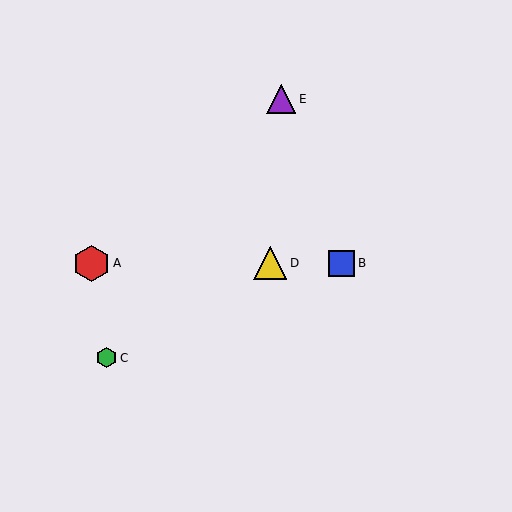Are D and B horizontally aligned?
Yes, both are at y≈263.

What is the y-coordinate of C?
Object C is at y≈358.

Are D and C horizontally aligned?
No, D is at y≈263 and C is at y≈358.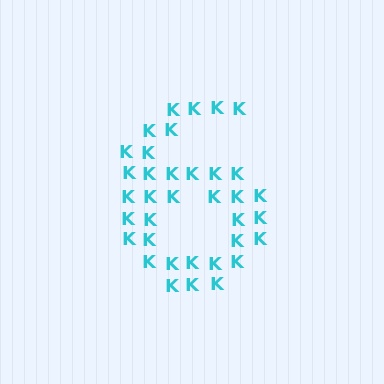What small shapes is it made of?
It is made of small letter K's.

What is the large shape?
The large shape is the digit 6.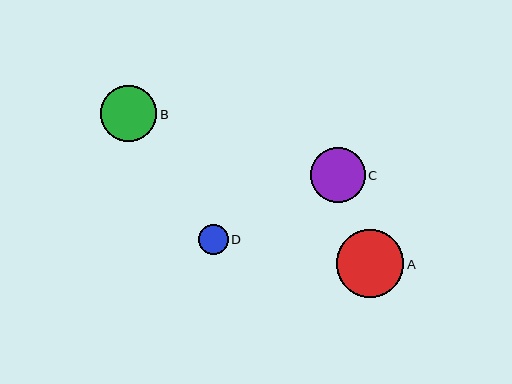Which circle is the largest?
Circle A is the largest with a size of approximately 67 pixels.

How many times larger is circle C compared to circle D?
Circle C is approximately 1.8 times the size of circle D.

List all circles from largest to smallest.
From largest to smallest: A, B, C, D.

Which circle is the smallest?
Circle D is the smallest with a size of approximately 30 pixels.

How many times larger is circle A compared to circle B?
Circle A is approximately 1.2 times the size of circle B.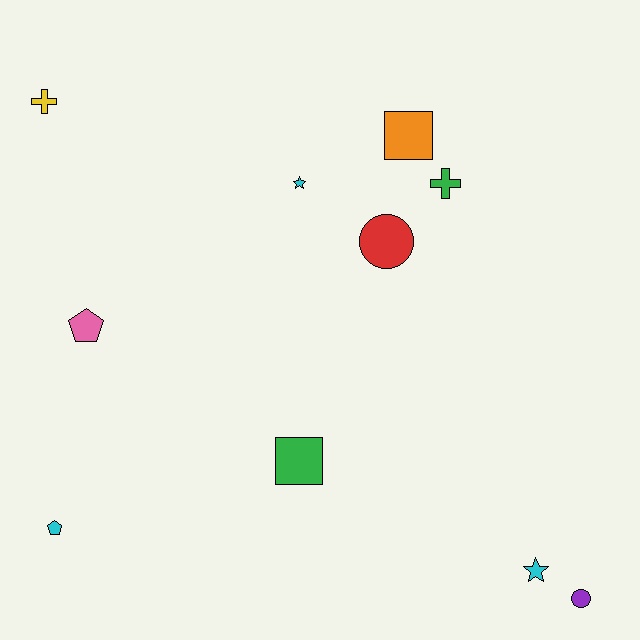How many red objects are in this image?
There is 1 red object.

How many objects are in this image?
There are 10 objects.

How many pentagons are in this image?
There are 2 pentagons.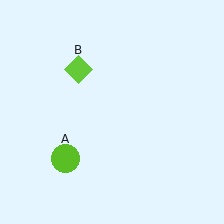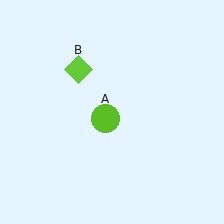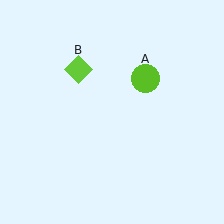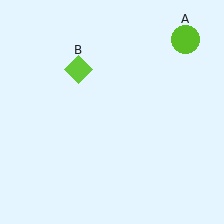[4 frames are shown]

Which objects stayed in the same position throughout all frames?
Lime diamond (object B) remained stationary.